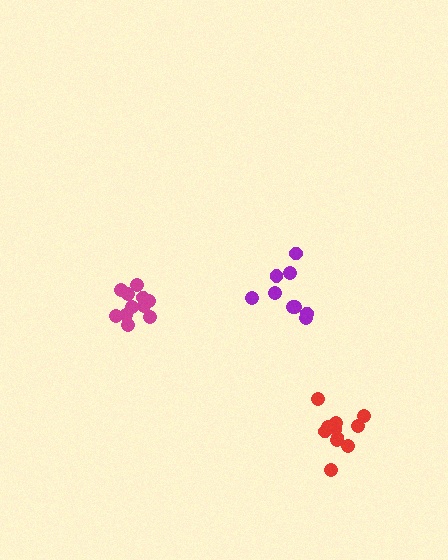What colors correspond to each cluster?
The clusters are colored: magenta, purple, red.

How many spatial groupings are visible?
There are 3 spatial groupings.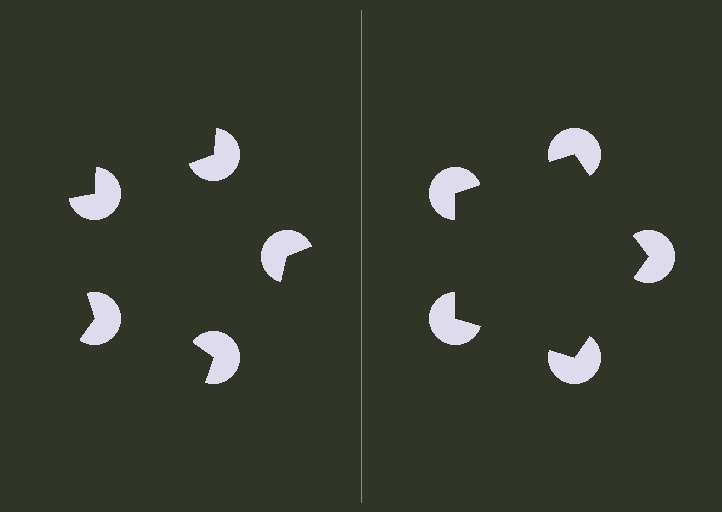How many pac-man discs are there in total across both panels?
10 — 5 on each side.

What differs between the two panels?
The pac-man discs are positioned identically on both sides; only the wedge orientations differ. On the right they align to a pentagon; on the left they are misaligned.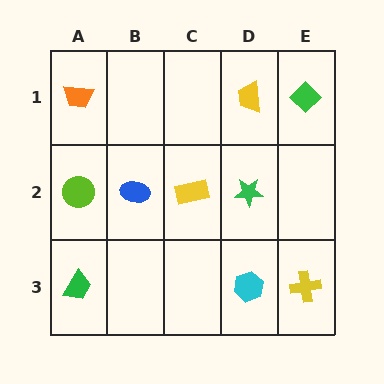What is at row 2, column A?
A lime circle.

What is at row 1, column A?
An orange trapezoid.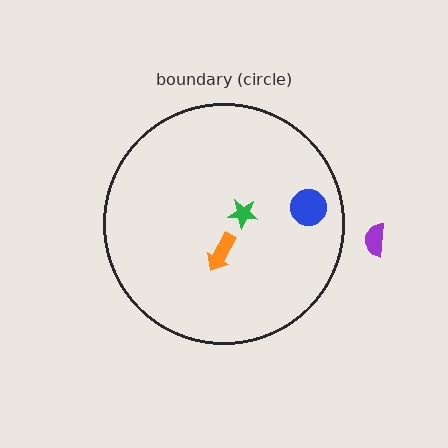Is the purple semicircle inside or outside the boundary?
Outside.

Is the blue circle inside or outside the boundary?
Inside.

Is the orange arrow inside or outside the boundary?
Inside.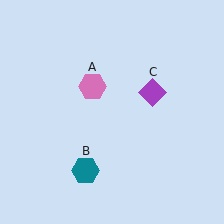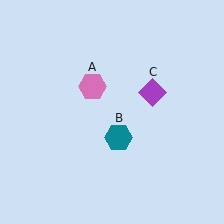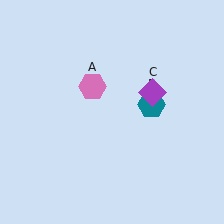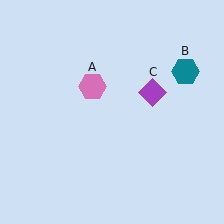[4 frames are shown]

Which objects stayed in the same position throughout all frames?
Pink hexagon (object A) and purple diamond (object C) remained stationary.